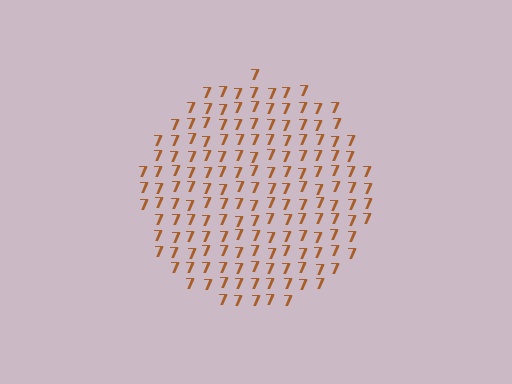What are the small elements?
The small elements are digit 7's.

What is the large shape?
The large shape is a circle.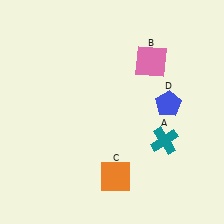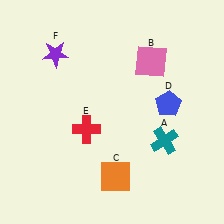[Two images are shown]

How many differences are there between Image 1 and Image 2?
There are 2 differences between the two images.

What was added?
A red cross (E), a purple star (F) were added in Image 2.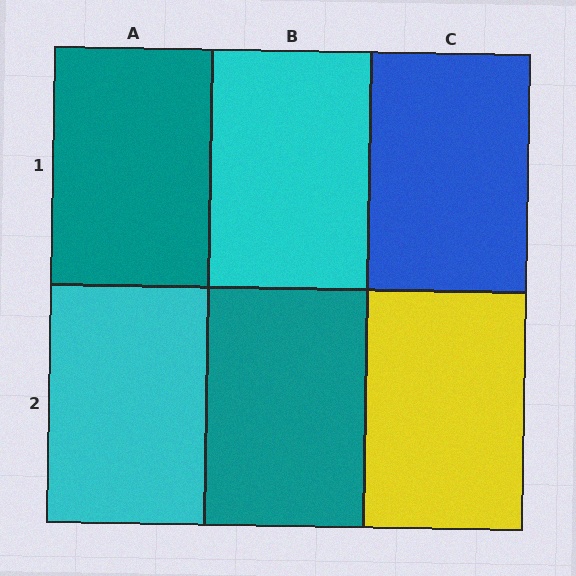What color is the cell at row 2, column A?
Cyan.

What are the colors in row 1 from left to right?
Teal, cyan, blue.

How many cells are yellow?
1 cell is yellow.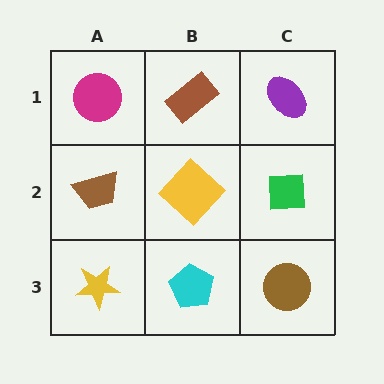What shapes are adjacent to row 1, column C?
A green square (row 2, column C), a brown rectangle (row 1, column B).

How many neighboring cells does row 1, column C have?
2.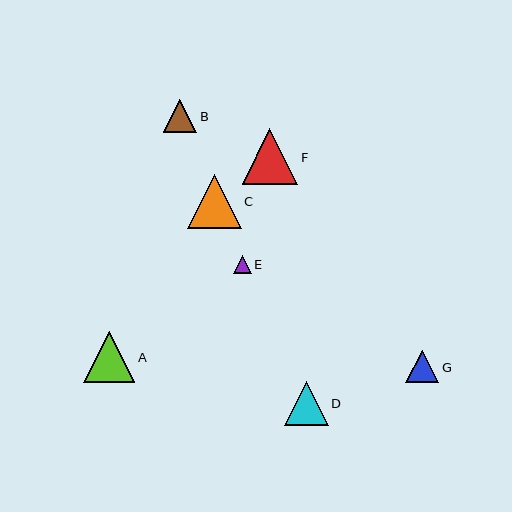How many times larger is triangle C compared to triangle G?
Triangle C is approximately 1.7 times the size of triangle G.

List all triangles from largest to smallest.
From largest to smallest: F, C, A, D, B, G, E.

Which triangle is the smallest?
Triangle E is the smallest with a size of approximately 18 pixels.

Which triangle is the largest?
Triangle F is the largest with a size of approximately 56 pixels.